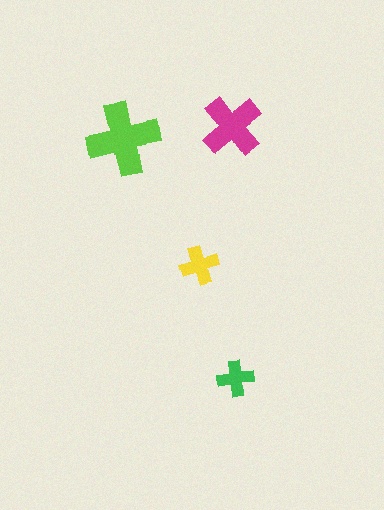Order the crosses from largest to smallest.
the lime one, the magenta one, the yellow one, the green one.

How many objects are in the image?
There are 4 objects in the image.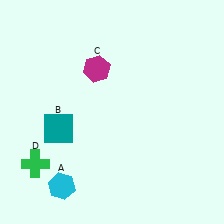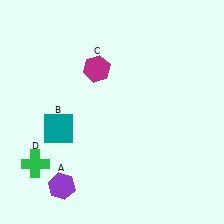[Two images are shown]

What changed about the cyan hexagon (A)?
In Image 1, A is cyan. In Image 2, it changed to purple.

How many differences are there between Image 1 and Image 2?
There is 1 difference between the two images.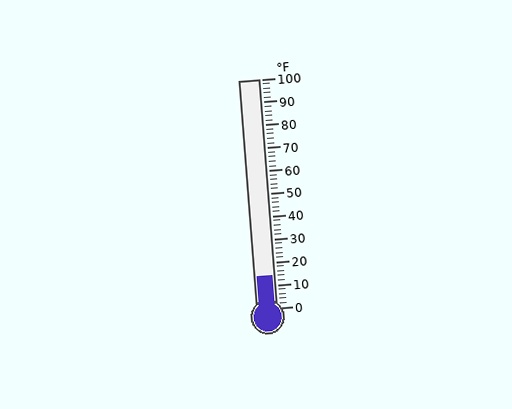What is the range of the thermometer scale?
The thermometer scale ranges from 0°F to 100°F.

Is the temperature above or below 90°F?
The temperature is below 90°F.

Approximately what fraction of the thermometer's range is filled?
The thermometer is filled to approximately 15% of its range.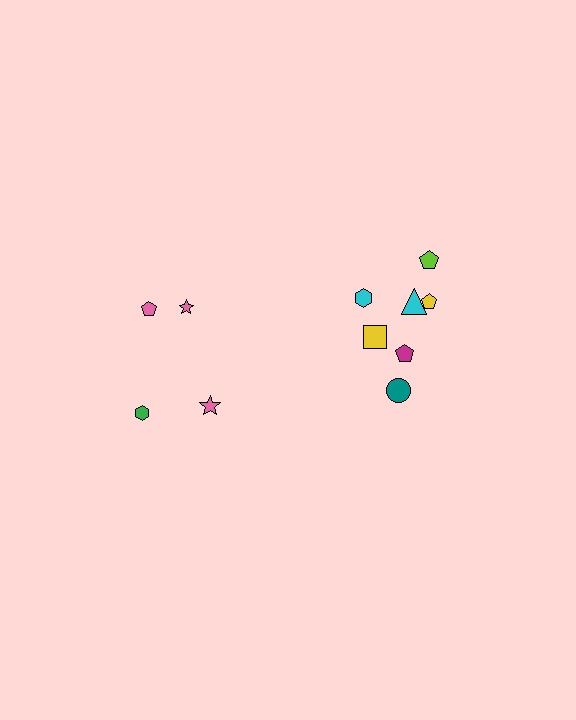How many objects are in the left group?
There are 4 objects.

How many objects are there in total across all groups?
There are 11 objects.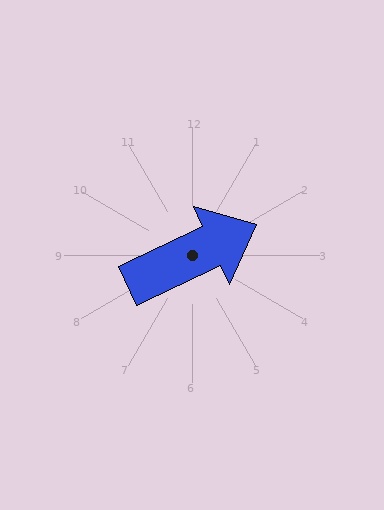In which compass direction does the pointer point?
Northeast.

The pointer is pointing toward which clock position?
Roughly 2 o'clock.